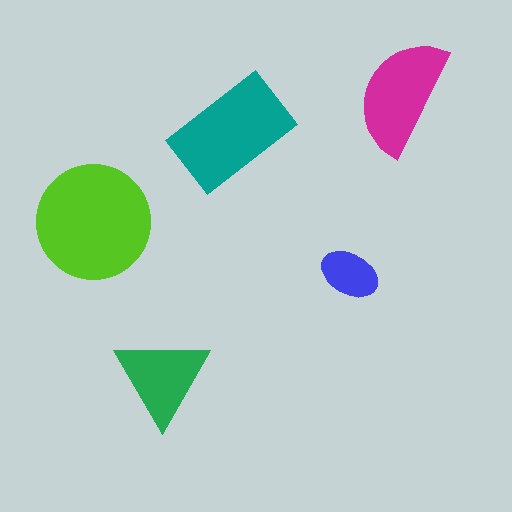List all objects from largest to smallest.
The lime circle, the teal rectangle, the magenta semicircle, the green triangle, the blue ellipse.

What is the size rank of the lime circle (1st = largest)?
1st.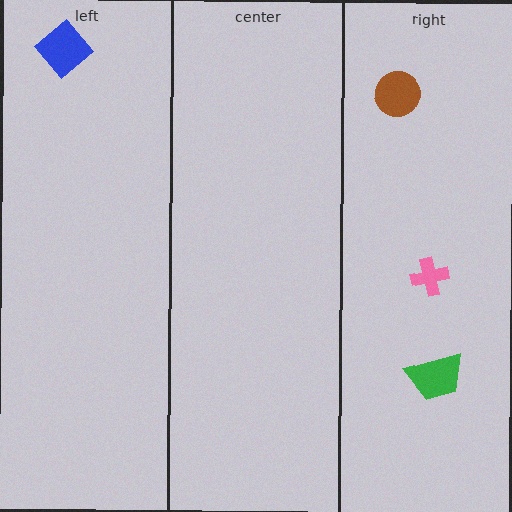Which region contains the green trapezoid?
The right region.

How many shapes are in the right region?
3.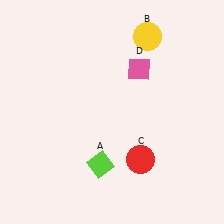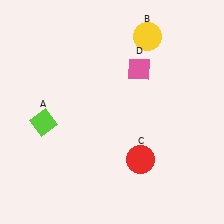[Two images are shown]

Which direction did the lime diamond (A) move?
The lime diamond (A) moved left.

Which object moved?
The lime diamond (A) moved left.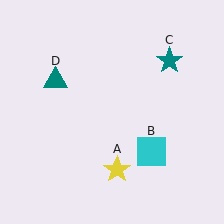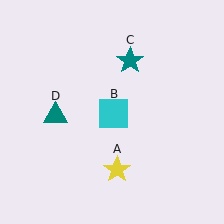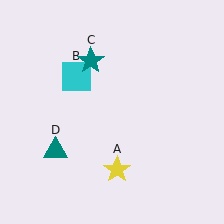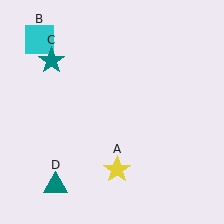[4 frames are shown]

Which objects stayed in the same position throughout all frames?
Yellow star (object A) remained stationary.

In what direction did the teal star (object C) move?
The teal star (object C) moved left.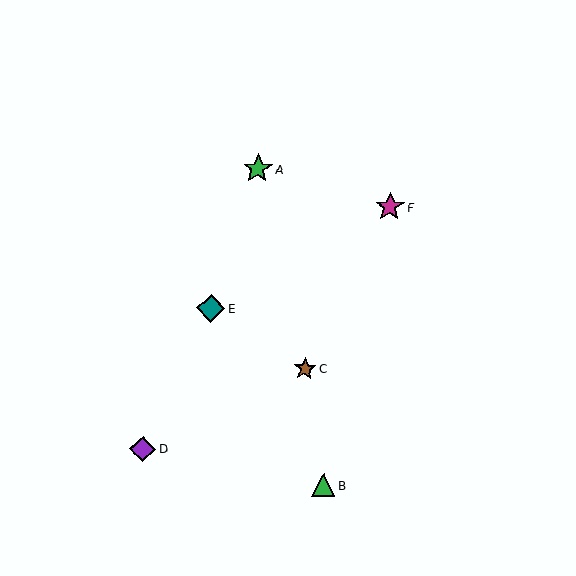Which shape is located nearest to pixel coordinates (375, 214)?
The magenta star (labeled F) at (390, 207) is nearest to that location.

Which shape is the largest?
The green star (labeled A) is the largest.